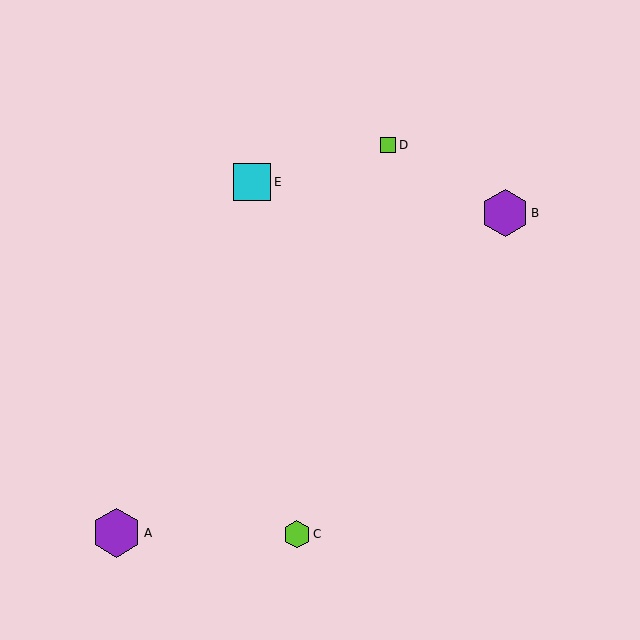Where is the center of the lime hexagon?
The center of the lime hexagon is at (297, 534).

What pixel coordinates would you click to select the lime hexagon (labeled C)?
Click at (297, 534) to select the lime hexagon C.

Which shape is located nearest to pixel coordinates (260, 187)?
The cyan square (labeled E) at (252, 182) is nearest to that location.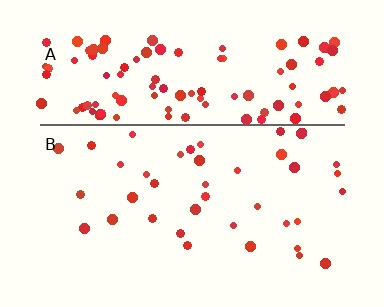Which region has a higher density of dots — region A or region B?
A (the top).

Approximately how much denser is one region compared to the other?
Approximately 3.2× — region A over region B.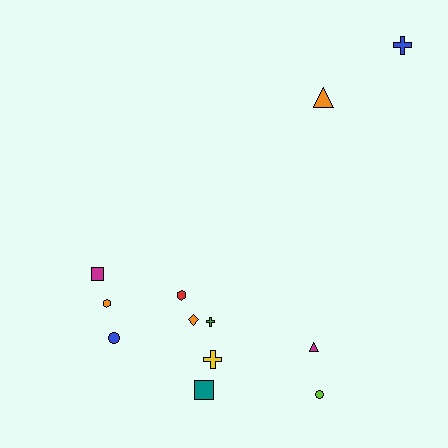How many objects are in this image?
There are 12 objects.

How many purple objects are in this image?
There are no purple objects.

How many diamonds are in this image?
There is 1 diamond.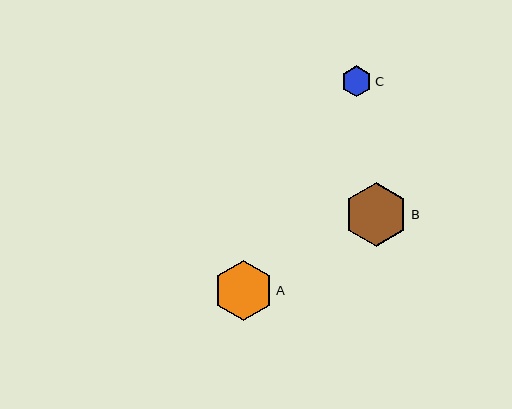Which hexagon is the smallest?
Hexagon C is the smallest with a size of approximately 31 pixels.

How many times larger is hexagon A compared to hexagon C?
Hexagon A is approximately 1.9 times the size of hexagon C.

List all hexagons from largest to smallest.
From largest to smallest: B, A, C.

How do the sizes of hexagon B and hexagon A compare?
Hexagon B and hexagon A are approximately the same size.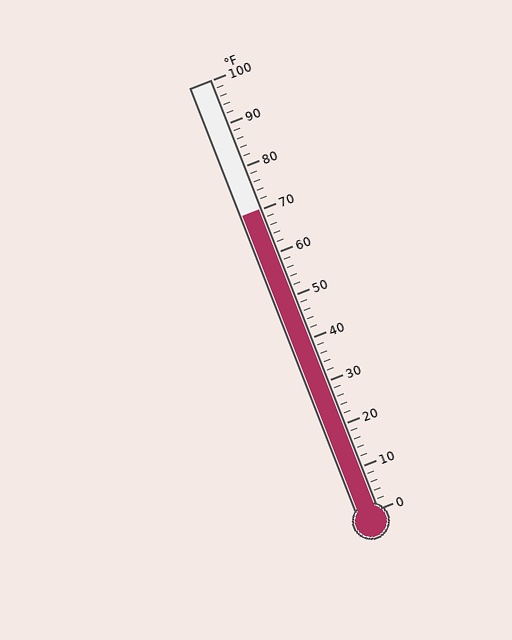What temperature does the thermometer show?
The thermometer shows approximately 70°F.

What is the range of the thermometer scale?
The thermometer scale ranges from 0°F to 100°F.